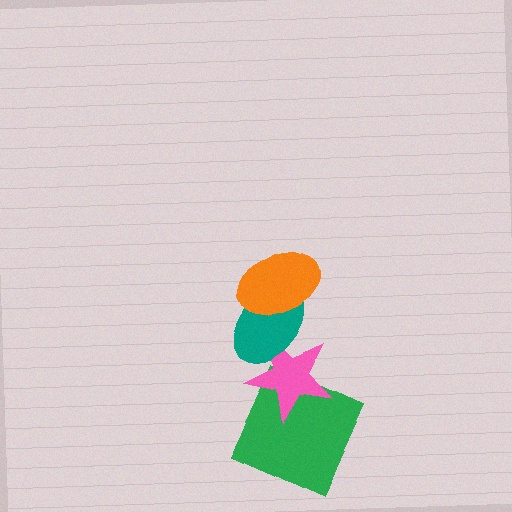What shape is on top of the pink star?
The teal ellipse is on top of the pink star.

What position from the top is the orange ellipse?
The orange ellipse is 1st from the top.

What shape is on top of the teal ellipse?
The orange ellipse is on top of the teal ellipse.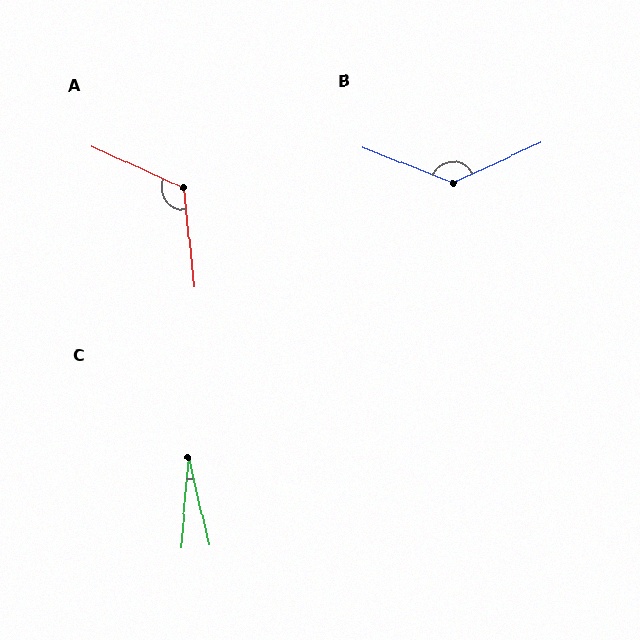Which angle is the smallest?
C, at approximately 18 degrees.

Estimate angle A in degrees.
Approximately 120 degrees.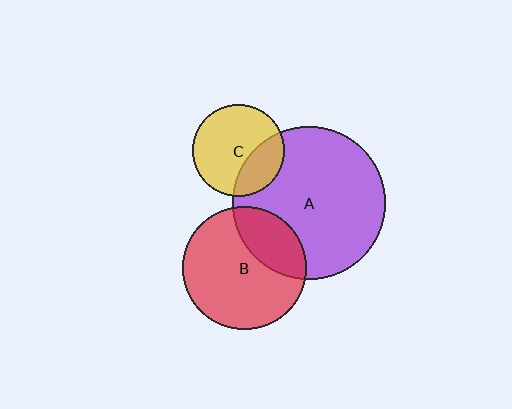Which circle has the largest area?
Circle A (purple).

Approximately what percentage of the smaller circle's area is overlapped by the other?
Approximately 30%.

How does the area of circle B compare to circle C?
Approximately 1.8 times.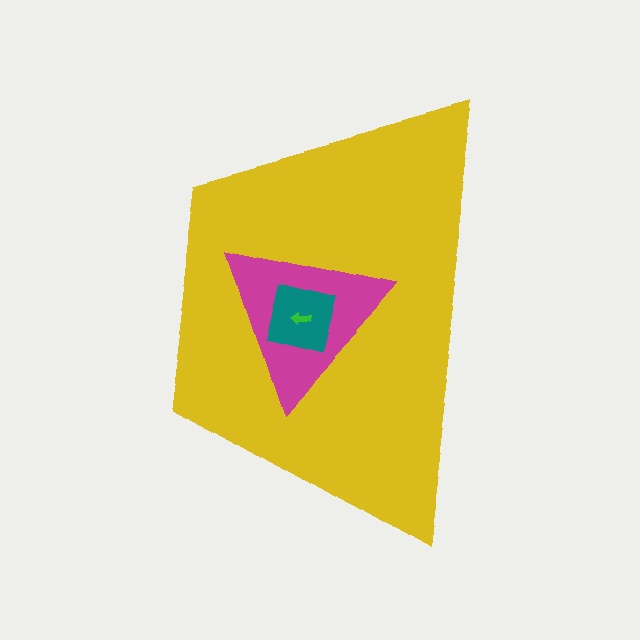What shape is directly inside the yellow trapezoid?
The magenta triangle.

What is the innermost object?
The green arrow.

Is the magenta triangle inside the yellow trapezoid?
Yes.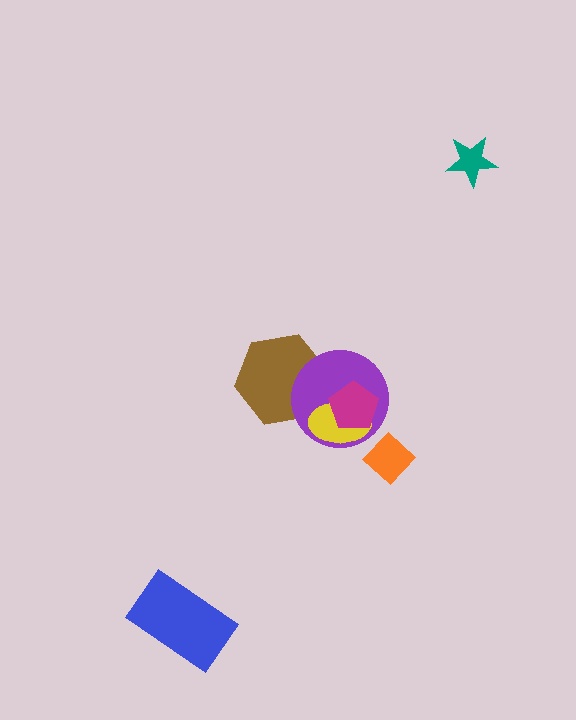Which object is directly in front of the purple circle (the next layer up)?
The yellow ellipse is directly in front of the purple circle.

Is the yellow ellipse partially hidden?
Yes, it is partially covered by another shape.